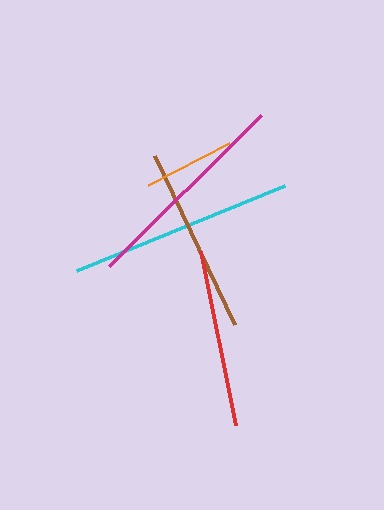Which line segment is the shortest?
The orange line is the shortest at approximately 91 pixels.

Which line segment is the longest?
The cyan line is the longest at approximately 225 pixels.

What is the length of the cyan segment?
The cyan segment is approximately 225 pixels long.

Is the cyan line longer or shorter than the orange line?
The cyan line is longer than the orange line.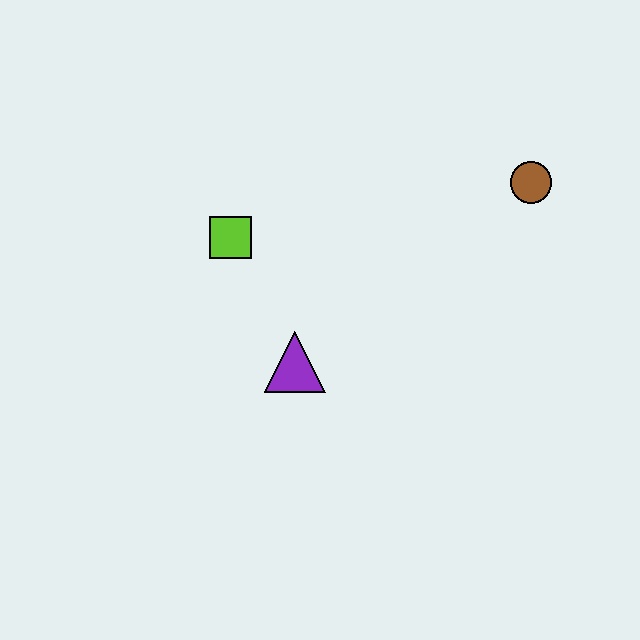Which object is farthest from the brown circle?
The lime square is farthest from the brown circle.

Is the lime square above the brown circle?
No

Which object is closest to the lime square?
The purple triangle is closest to the lime square.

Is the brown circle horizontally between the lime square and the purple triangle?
No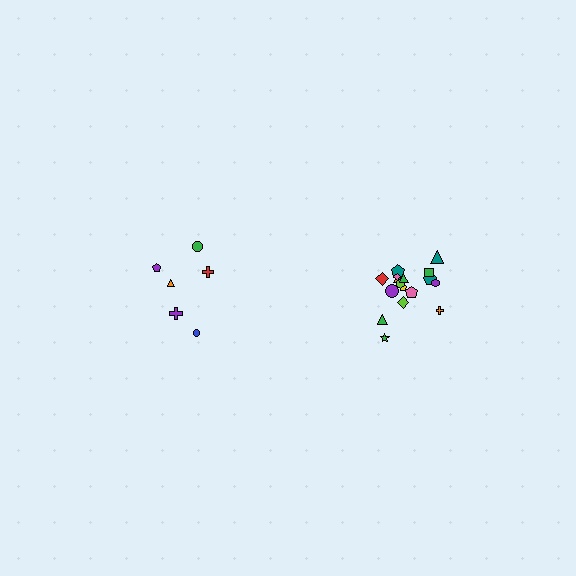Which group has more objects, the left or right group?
The right group.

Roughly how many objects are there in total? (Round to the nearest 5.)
Roughly 25 objects in total.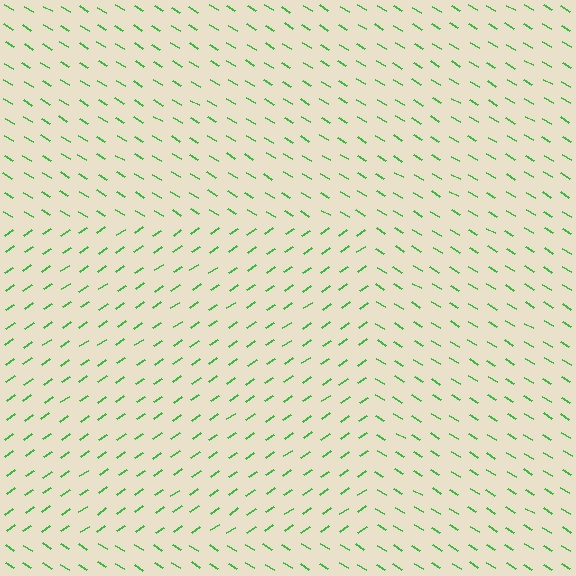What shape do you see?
I see a rectangle.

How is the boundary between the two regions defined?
The boundary is defined purely by a change in line orientation (approximately 66 degrees difference). All lines are the same color and thickness.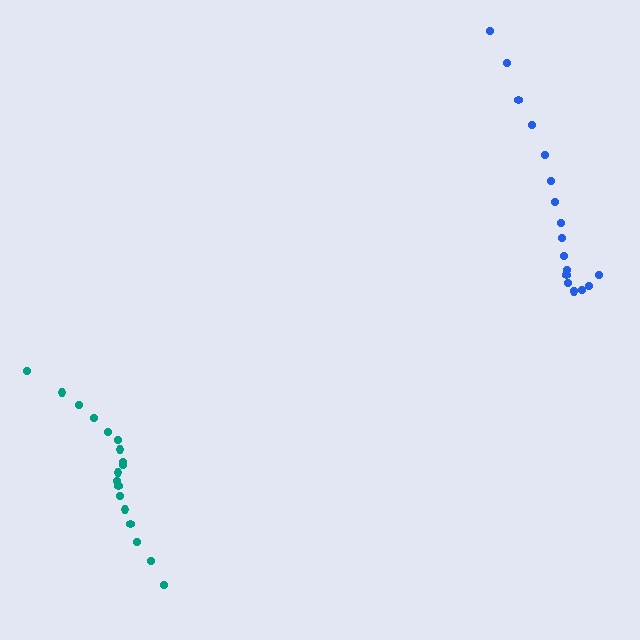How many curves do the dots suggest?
There are 2 distinct paths.